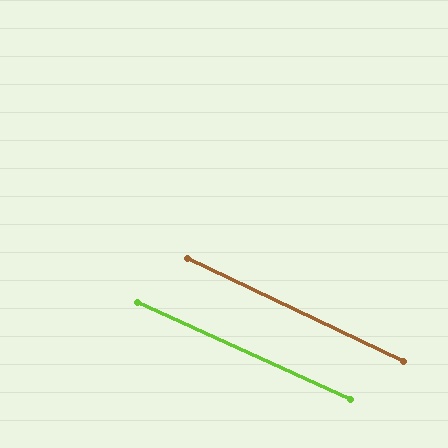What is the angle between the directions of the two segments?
Approximately 1 degree.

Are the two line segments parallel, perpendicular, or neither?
Parallel — their directions differ by only 0.9°.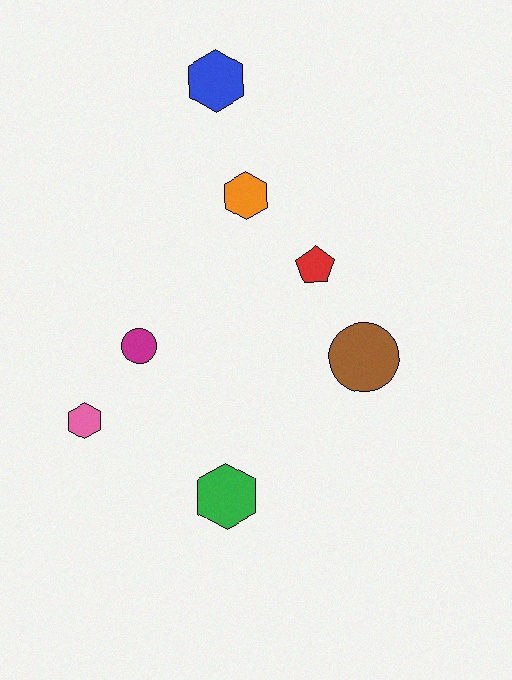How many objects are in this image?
There are 7 objects.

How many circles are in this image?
There are 2 circles.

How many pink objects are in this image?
There is 1 pink object.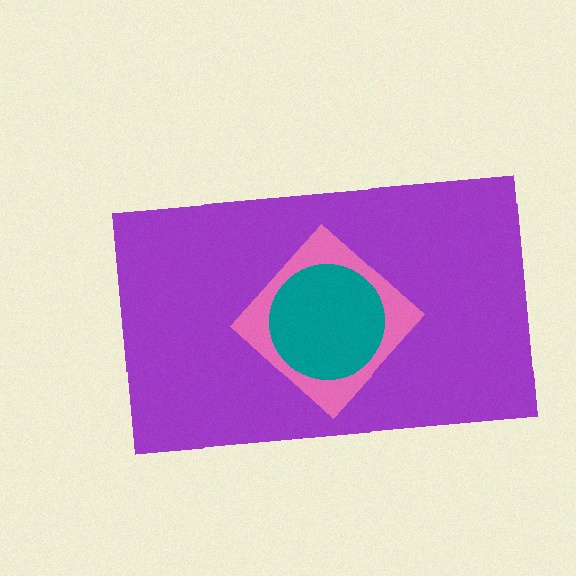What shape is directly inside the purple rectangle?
The pink diamond.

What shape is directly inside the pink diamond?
The teal circle.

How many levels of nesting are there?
3.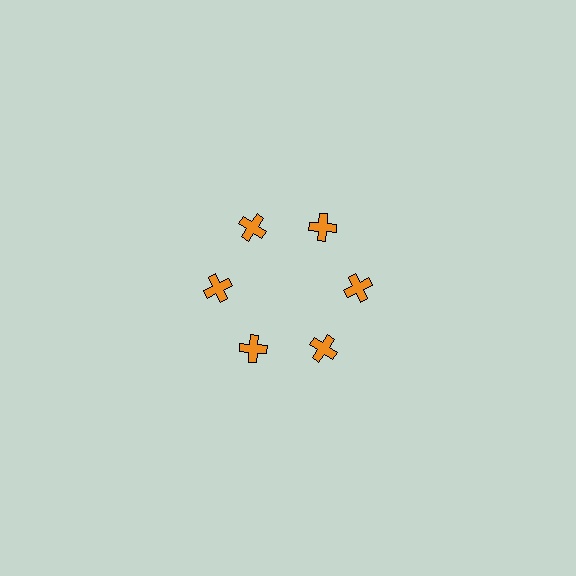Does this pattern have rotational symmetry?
Yes, this pattern has 6-fold rotational symmetry. It looks the same after rotating 60 degrees around the center.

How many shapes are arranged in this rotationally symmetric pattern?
There are 6 shapes, arranged in 6 groups of 1.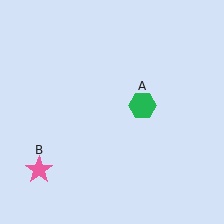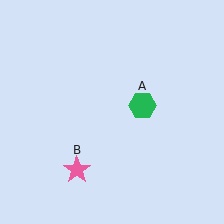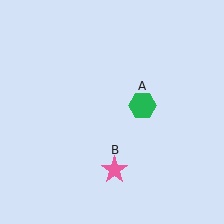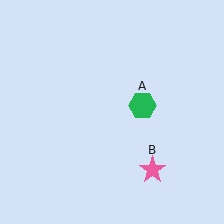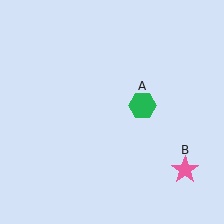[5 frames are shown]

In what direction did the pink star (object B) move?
The pink star (object B) moved right.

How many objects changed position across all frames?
1 object changed position: pink star (object B).